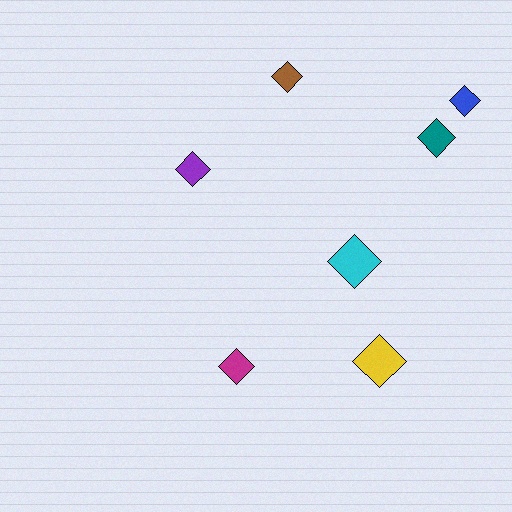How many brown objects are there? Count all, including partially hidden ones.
There is 1 brown object.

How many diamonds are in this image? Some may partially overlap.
There are 7 diamonds.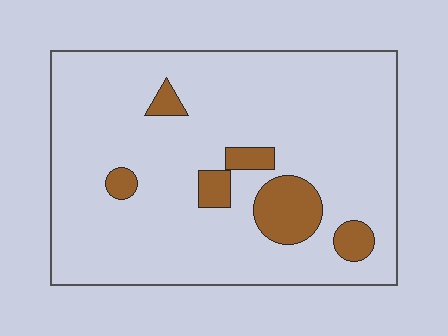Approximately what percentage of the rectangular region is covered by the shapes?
Approximately 10%.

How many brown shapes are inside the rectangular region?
6.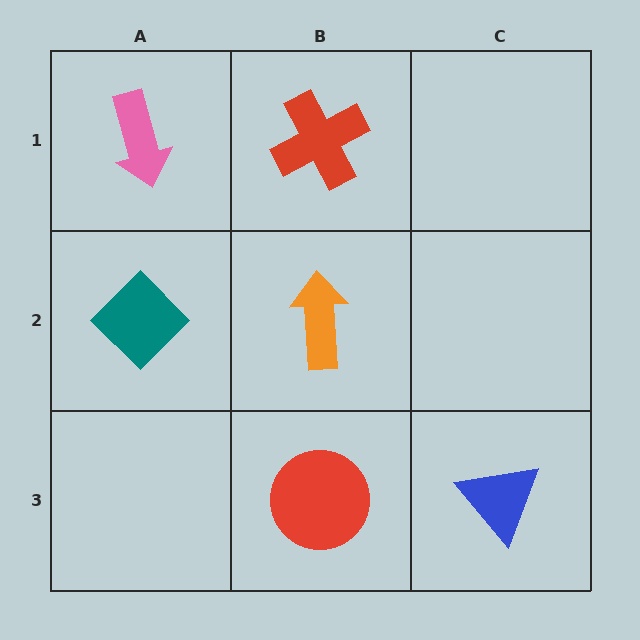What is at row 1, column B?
A red cross.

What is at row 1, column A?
A pink arrow.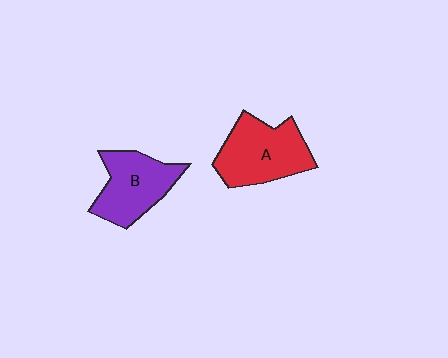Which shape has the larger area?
Shape A (red).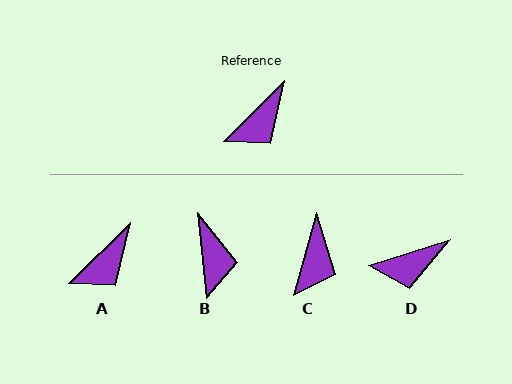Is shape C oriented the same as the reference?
No, it is off by about 30 degrees.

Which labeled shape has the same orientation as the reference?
A.